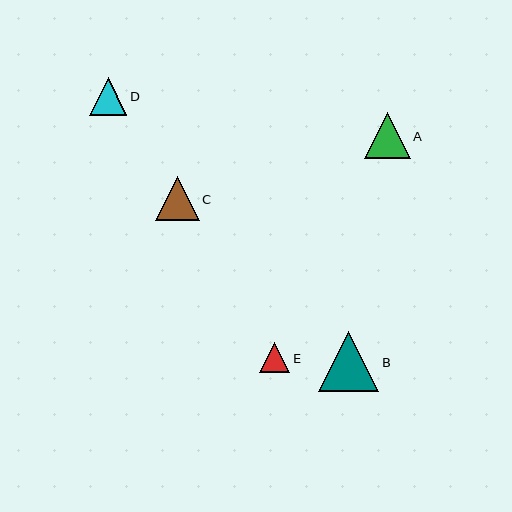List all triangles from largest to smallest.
From largest to smallest: B, A, C, D, E.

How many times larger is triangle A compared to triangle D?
Triangle A is approximately 1.2 times the size of triangle D.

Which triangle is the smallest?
Triangle E is the smallest with a size of approximately 30 pixels.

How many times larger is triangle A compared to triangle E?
Triangle A is approximately 1.5 times the size of triangle E.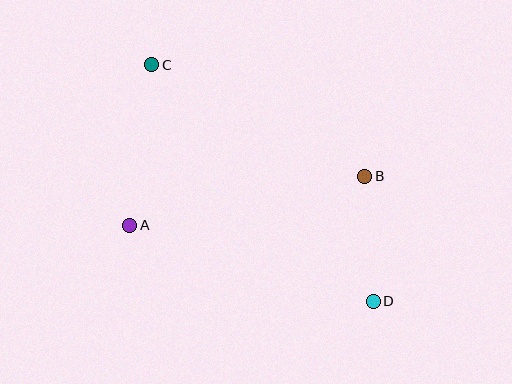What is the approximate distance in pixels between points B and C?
The distance between B and C is approximately 240 pixels.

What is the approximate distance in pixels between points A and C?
The distance between A and C is approximately 162 pixels.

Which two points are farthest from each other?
Points C and D are farthest from each other.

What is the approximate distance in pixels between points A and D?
The distance between A and D is approximately 255 pixels.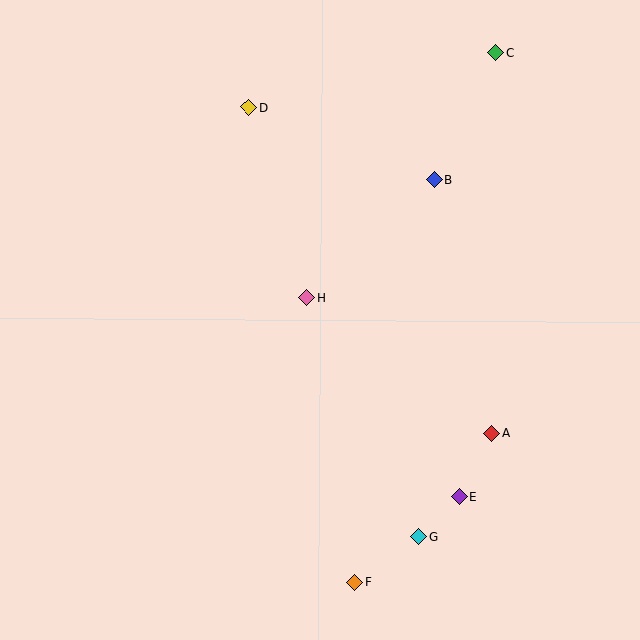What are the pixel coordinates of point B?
Point B is at (434, 179).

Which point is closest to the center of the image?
Point H at (307, 297) is closest to the center.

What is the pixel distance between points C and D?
The distance between C and D is 252 pixels.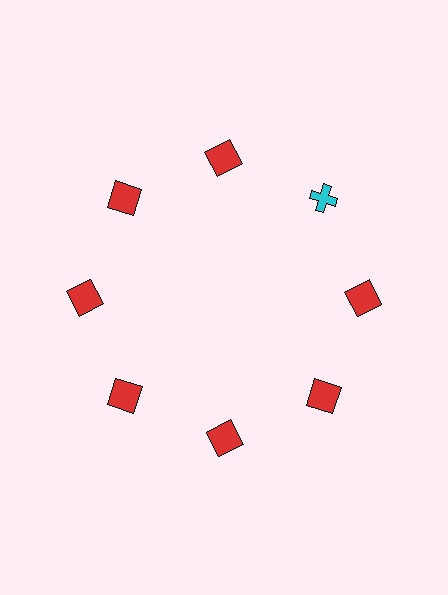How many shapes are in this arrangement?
There are 8 shapes arranged in a ring pattern.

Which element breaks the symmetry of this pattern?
The cyan cross at roughly the 2 o'clock position breaks the symmetry. All other shapes are red squares.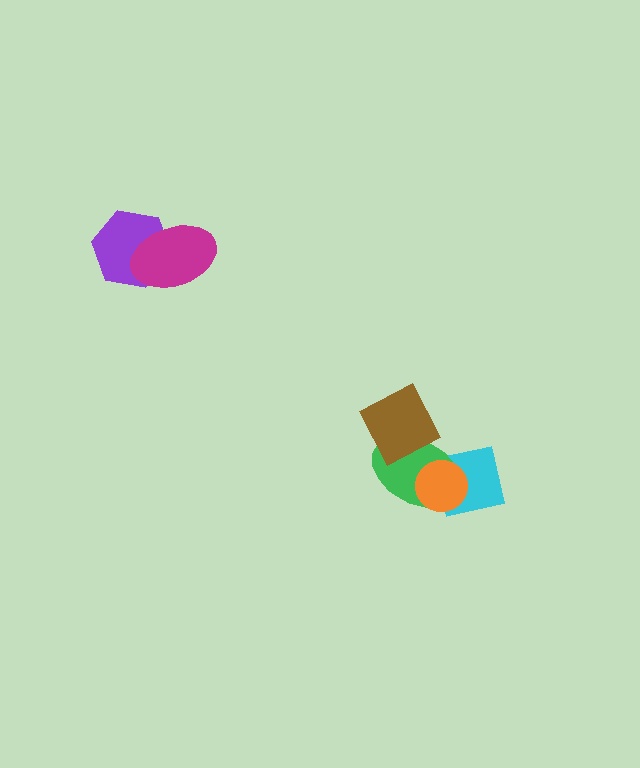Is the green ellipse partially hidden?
Yes, it is partially covered by another shape.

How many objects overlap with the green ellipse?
3 objects overlap with the green ellipse.